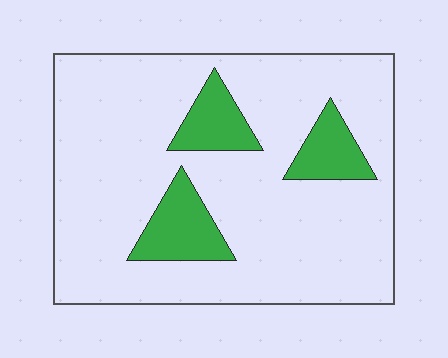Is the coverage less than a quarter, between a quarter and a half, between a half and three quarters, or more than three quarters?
Less than a quarter.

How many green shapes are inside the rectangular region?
3.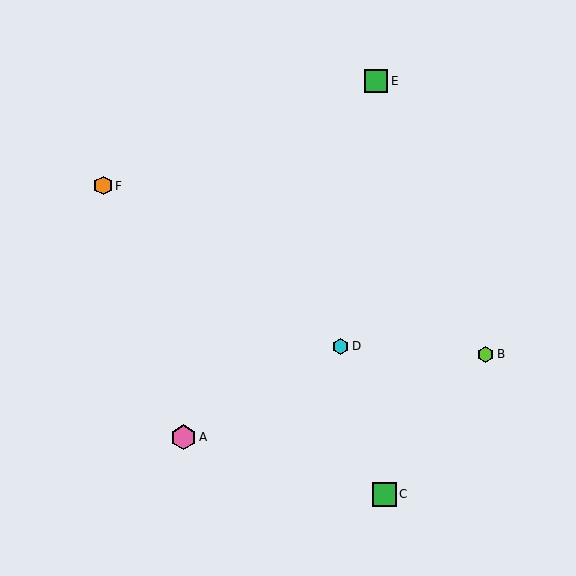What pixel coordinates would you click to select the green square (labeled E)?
Click at (376, 81) to select the green square E.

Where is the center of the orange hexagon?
The center of the orange hexagon is at (103, 186).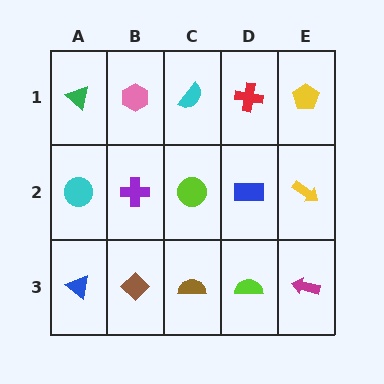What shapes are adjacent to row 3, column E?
A yellow arrow (row 2, column E), a lime semicircle (row 3, column D).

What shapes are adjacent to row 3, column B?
A purple cross (row 2, column B), a blue triangle (row 3, column A), a brown semicircle (row 3, column C).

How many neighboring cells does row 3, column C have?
3.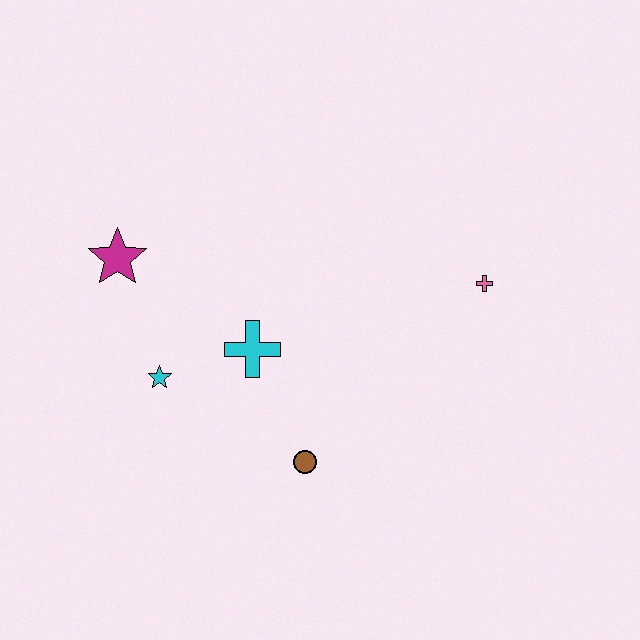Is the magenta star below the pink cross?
No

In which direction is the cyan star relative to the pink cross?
The cyan star is to the left of the pink cross.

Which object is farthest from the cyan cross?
The pink cross is farthest from the cyan cross.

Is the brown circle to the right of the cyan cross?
Yes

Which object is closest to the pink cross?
The cyan cross is closest to the pink cross.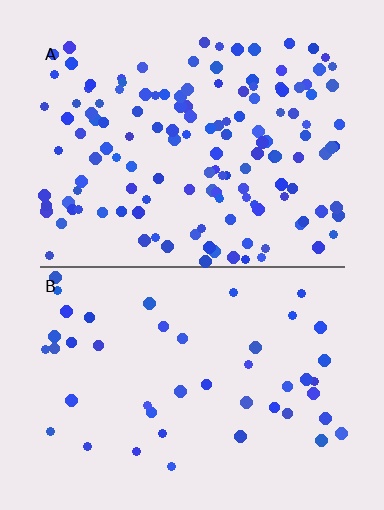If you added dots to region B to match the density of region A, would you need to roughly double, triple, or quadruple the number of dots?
Approximately triple.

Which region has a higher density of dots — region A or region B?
A (the top).